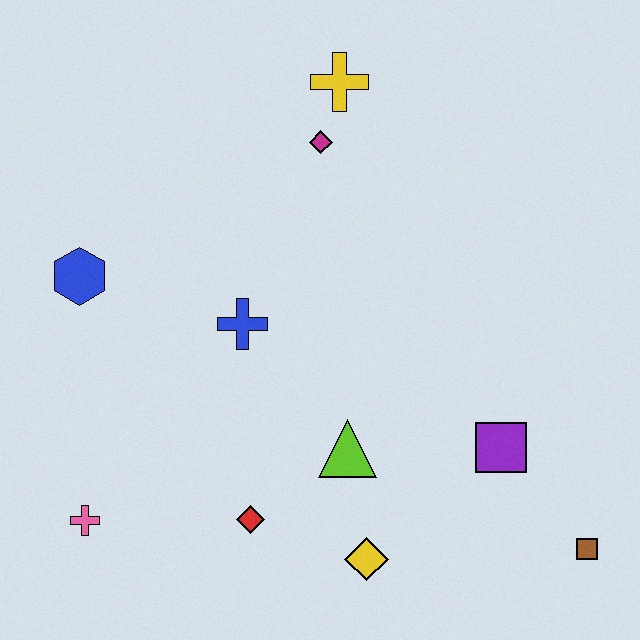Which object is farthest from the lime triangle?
The yellow cross is farthest from the lime triangle.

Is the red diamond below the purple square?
Yes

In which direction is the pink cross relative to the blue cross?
The pink cross is below the blue cross.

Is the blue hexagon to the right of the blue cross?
No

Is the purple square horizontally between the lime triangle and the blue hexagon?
No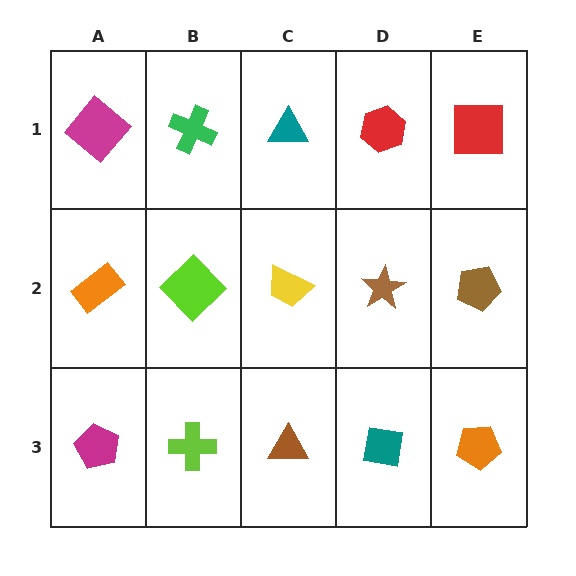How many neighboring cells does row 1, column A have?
2.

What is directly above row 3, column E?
A brown pentagon.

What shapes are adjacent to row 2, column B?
A green cross (row 1, column B), a lime cross (row 3, column B), an orange rectangle (row 2, column A), a yellow trapezoid (row 2, column C).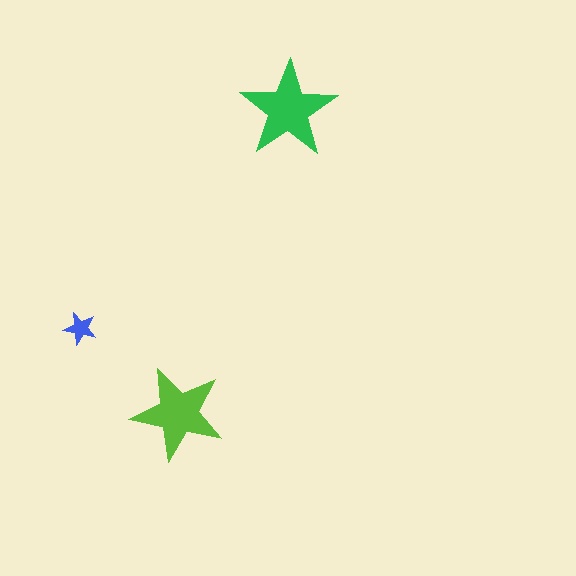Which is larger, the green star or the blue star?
The green one.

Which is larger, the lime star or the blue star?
The lime one.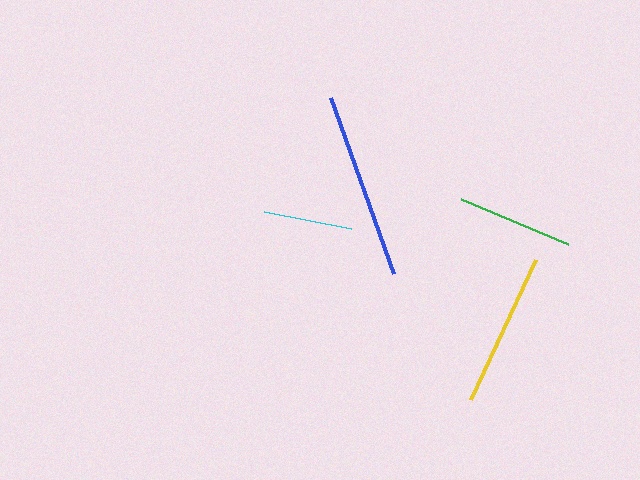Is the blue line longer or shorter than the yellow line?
The blue line is longer than the yellow line.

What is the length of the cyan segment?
The cyan segment is approximately 88 pixels long.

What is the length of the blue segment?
The blue segment is approximately 187 pixels long.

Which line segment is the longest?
The blue line is the longest at approximately 187 pixels.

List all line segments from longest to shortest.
From longest to shortest: blue, yellow, green, cyan.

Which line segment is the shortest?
The cyan line is the shortest at approximately 88 pixels.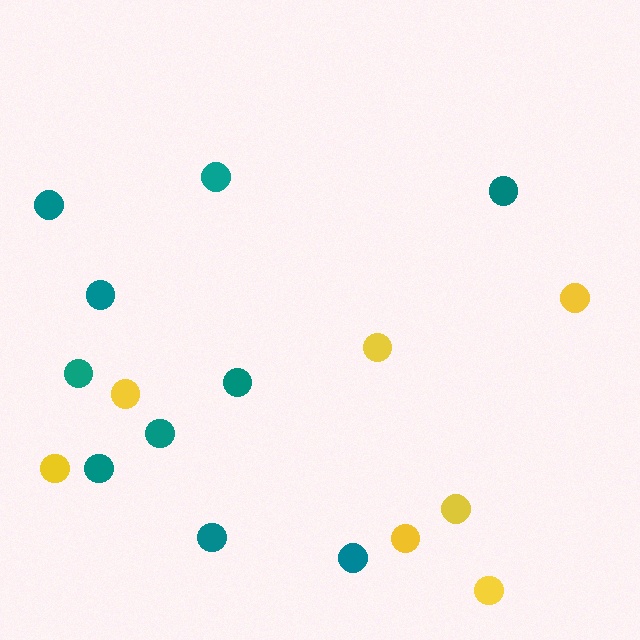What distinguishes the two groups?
There are 2 groups: one group of yellow circles (7) and one group of teal circles (10).